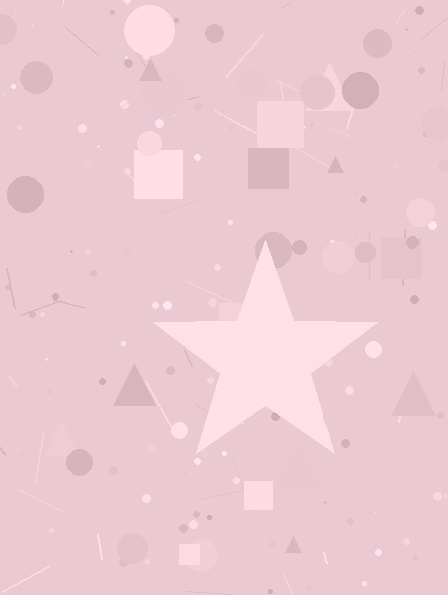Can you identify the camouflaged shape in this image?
The camouflaged shape is a star.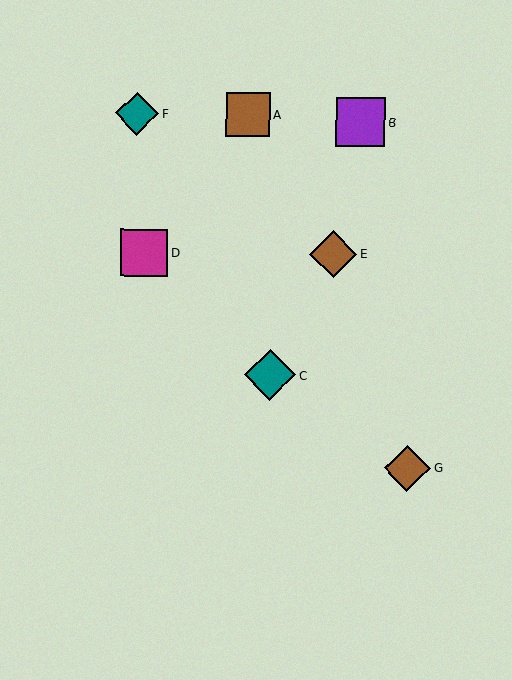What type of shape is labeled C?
Shape C is a teal diamond.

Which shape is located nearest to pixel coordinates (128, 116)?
The teal diamond (labeled F) at (137, 114) is nearest to that location.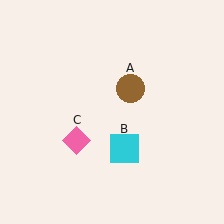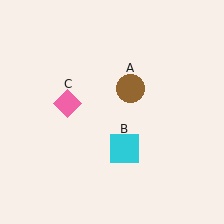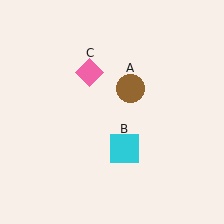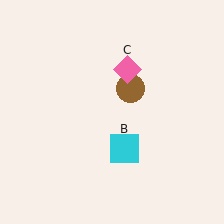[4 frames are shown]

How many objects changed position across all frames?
1 object changed position: pink diamond (object C).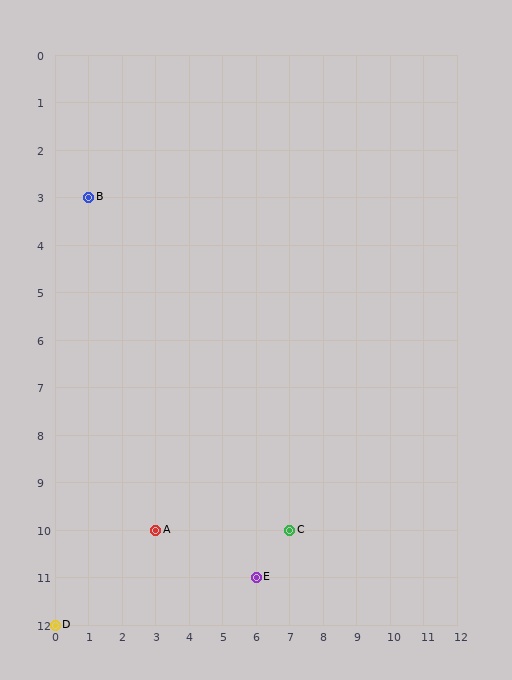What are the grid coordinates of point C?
Point C is at grid coordinates (7, 10).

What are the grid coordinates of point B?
Point B is at grid coordinates (1, 3).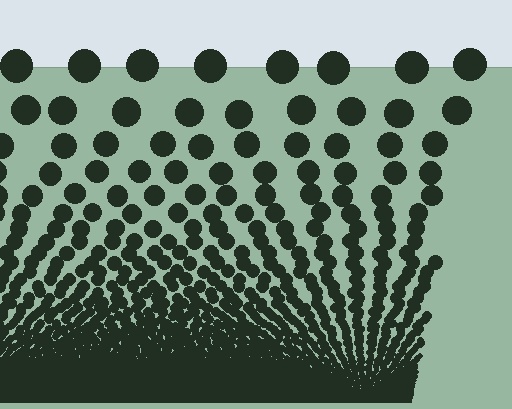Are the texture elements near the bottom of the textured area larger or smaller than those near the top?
Smaller. The gradient is inverted — elements near the bottom are smaller and denser.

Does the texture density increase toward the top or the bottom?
Density increases toward the bottom.